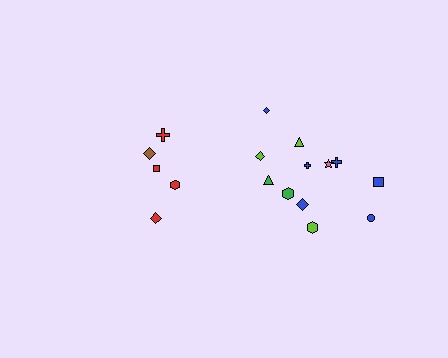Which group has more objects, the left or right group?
The right group.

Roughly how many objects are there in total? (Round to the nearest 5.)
Roughly 15 objects in total.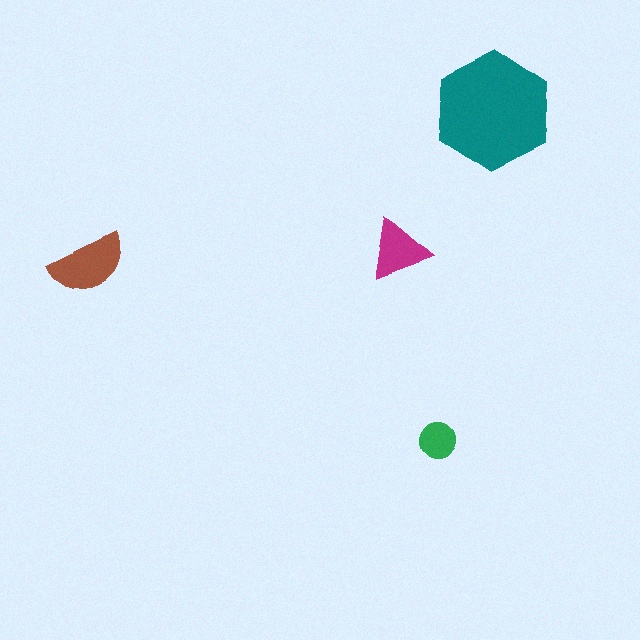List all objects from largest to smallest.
The teal hexagon, the brown semicircle, the magenta triangle, the green circle.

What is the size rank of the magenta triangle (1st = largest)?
3rd.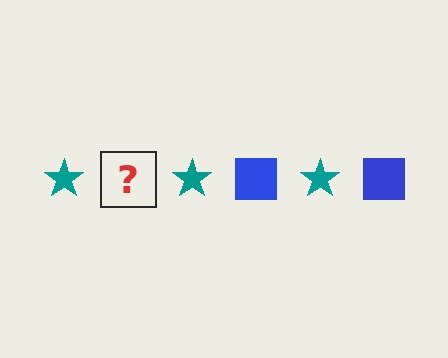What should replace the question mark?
The question mark should be replaced with a blue square.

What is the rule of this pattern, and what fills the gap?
The rule is that the pattern alternates between teal star and blue square. The gap should be filled with a blue square.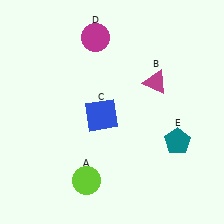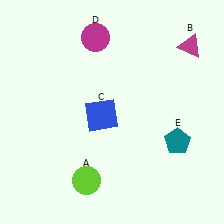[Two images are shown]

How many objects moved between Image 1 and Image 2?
1 object moved between the two images.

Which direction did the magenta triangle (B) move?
The magenta triangle (B) moved up.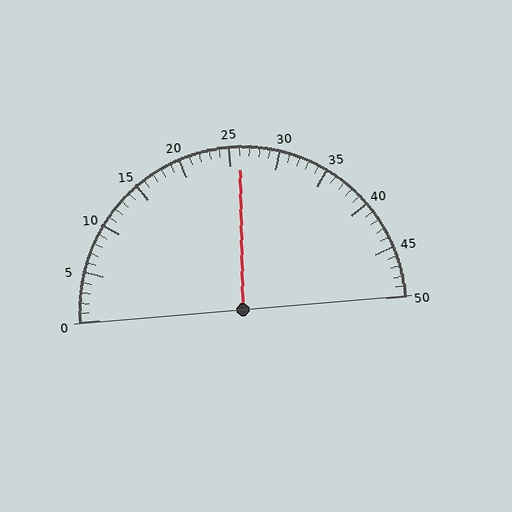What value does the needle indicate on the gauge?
The needle indicates approximately 26.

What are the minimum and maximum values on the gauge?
The gauge ranges from 0 to 50.